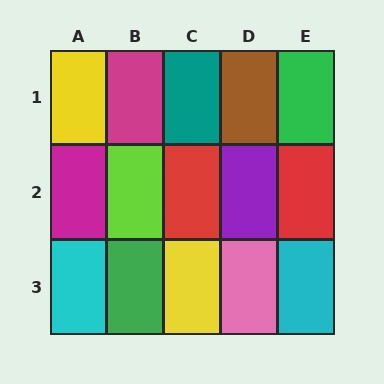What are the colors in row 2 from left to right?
Magenta, lime, red, purple, red.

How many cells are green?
2 cells are green.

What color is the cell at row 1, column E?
Green.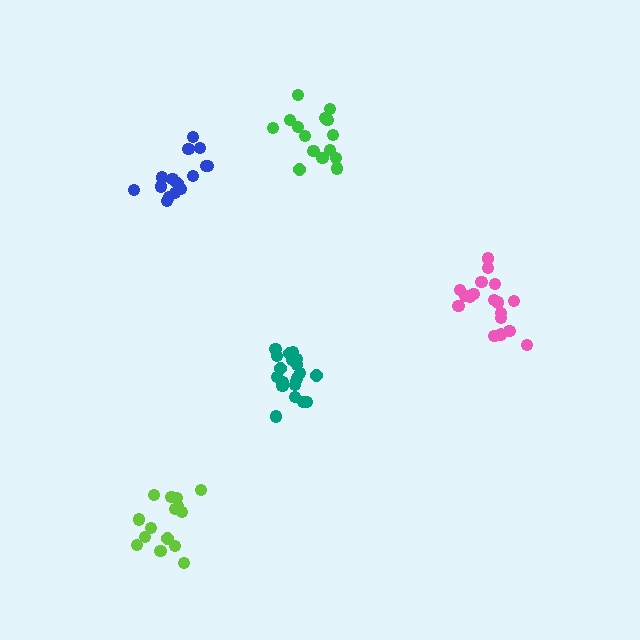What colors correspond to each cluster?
The clusters are colored: blue, pink, lime, green, teal.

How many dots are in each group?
Group 1: 15 dots, Group 2: 18 dots, Group 3: 15 dots, Group 4: 15 dots, Group 5: 20 dots (83 total).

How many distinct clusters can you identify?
There are 5 distinct clusters.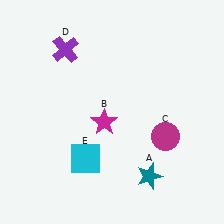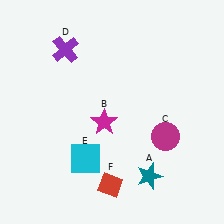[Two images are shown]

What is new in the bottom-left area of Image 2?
A red diamond (F) was added in the bottom-left area of Image 2.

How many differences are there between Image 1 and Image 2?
There is 1 difference between the two images.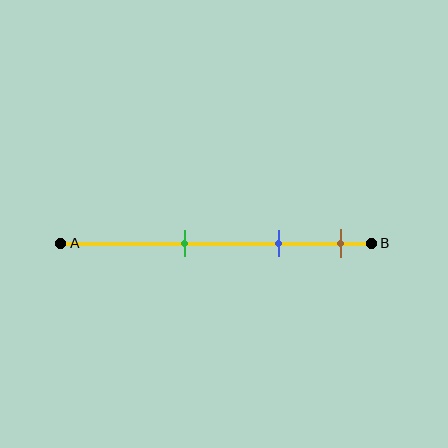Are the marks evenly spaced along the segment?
Yes, the marks are approximately evenly spaced.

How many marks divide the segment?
There are 3 marks dividing the segment.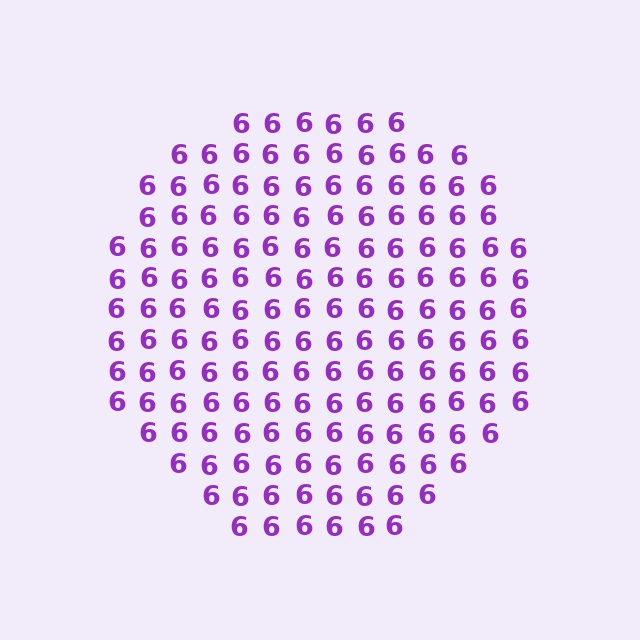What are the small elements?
The small elements are digit 6's.